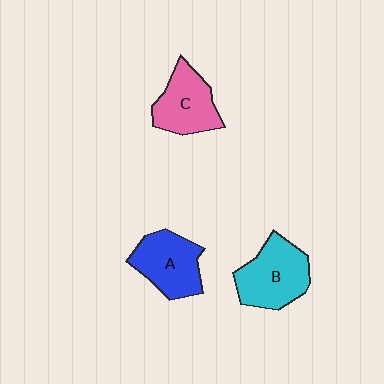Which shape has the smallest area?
Shape C (pink).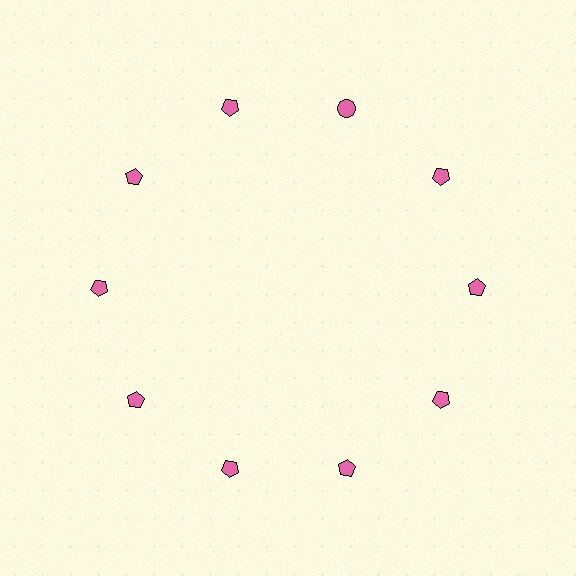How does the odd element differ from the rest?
It has a different shape: circle instead of pentagon.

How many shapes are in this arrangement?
There are 10 shapes arranged in a ring pattern.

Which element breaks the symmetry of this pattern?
The pink circle at roughly the 1 o'clock position breaks the symmetry. All other shapes are pink pentagons.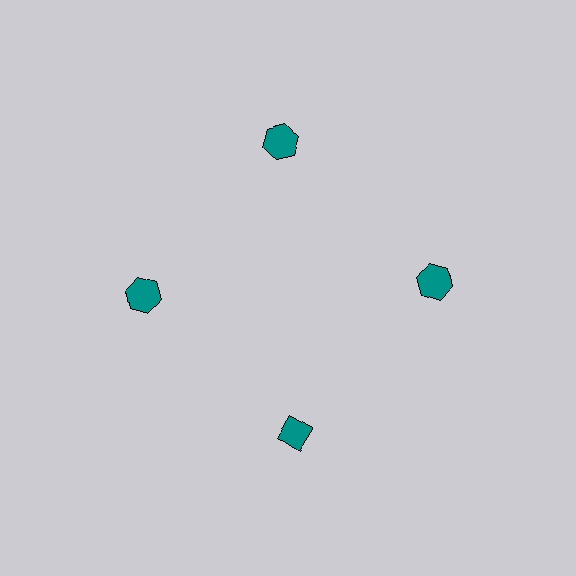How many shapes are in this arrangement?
There are 4 shapes arranged in a ring pattern.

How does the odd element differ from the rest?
It has a different shape: diamond instead of hexagon.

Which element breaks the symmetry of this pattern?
The teal diamond at roughly the 6 o'clock position breaks the symmetry. All other shapes are teal hexagons.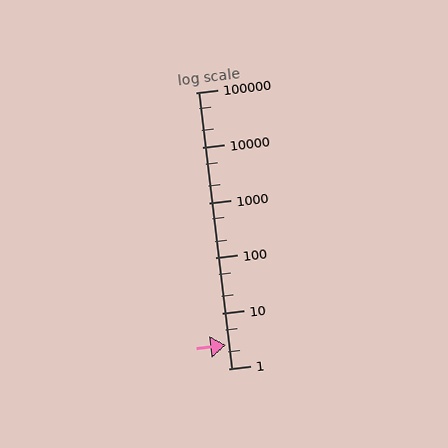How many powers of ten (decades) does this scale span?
The scale spans 5 decades, from 1 to 100000.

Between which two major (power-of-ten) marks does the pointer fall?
The pointer is between 1 and 10.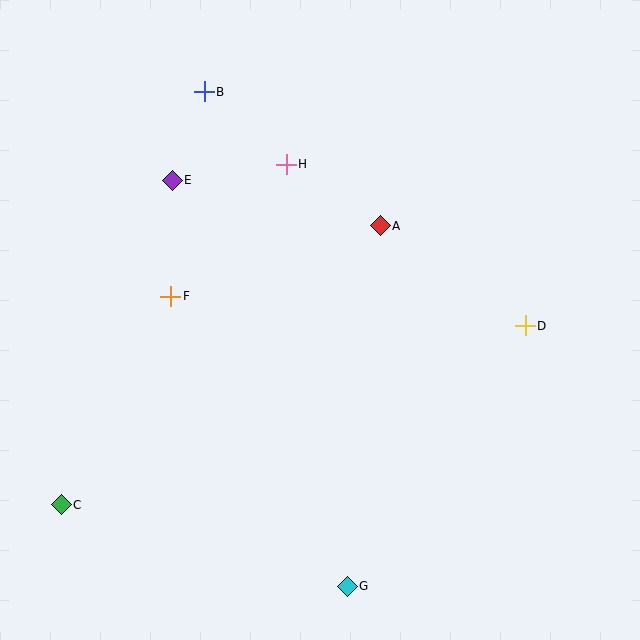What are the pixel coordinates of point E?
Point E is at (172, 180).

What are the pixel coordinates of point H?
Point H is at (286, 164).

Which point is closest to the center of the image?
Point A at (380, 226) is closest to the center.